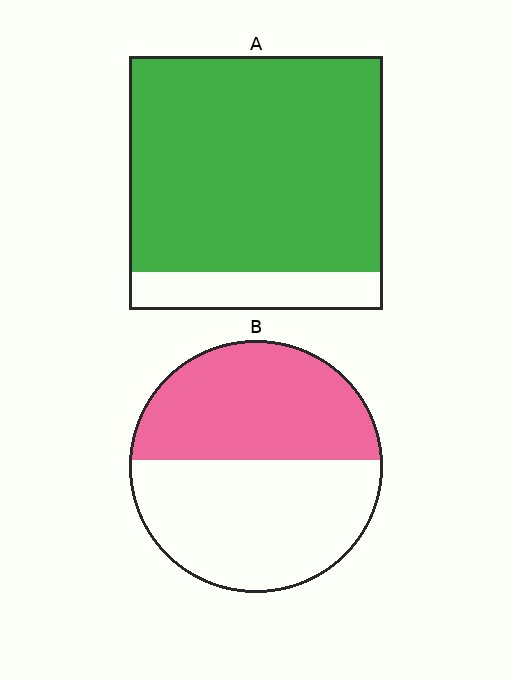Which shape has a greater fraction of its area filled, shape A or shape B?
Shape A.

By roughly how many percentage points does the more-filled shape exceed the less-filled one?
By roughly 40 percentage points (A over B).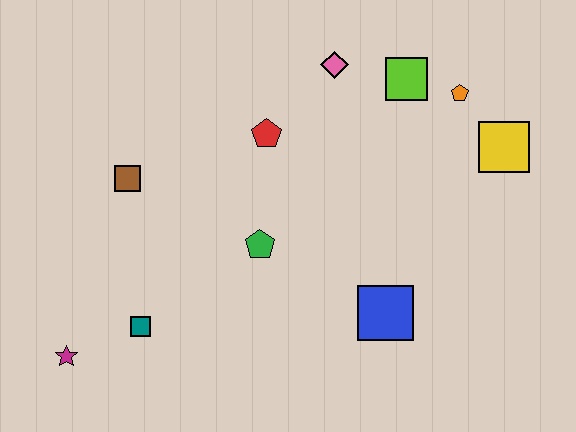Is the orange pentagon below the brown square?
No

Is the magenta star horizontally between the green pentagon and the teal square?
No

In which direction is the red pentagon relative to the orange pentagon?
The red pentagon is to the left of the orange pentagon.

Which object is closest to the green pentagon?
The red pentagon is closest to the green pentagon.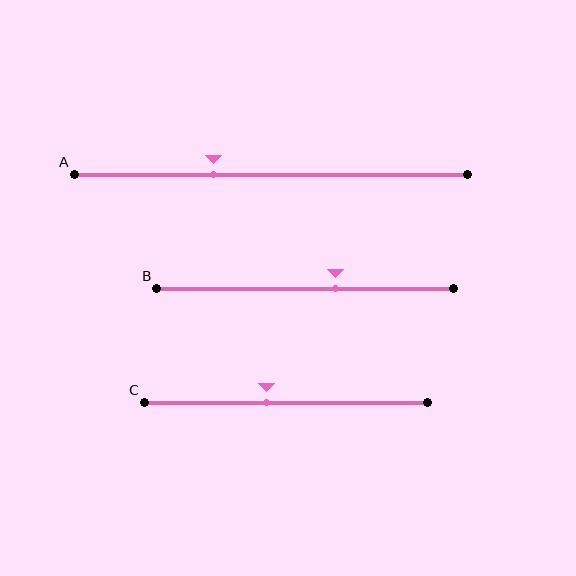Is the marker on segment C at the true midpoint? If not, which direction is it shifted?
No, the marker on segment C is shifted to the left by about 7% of the segment length.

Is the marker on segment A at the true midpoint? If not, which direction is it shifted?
No, the marker on segment A is shifted to the left by about 15% of the segment length.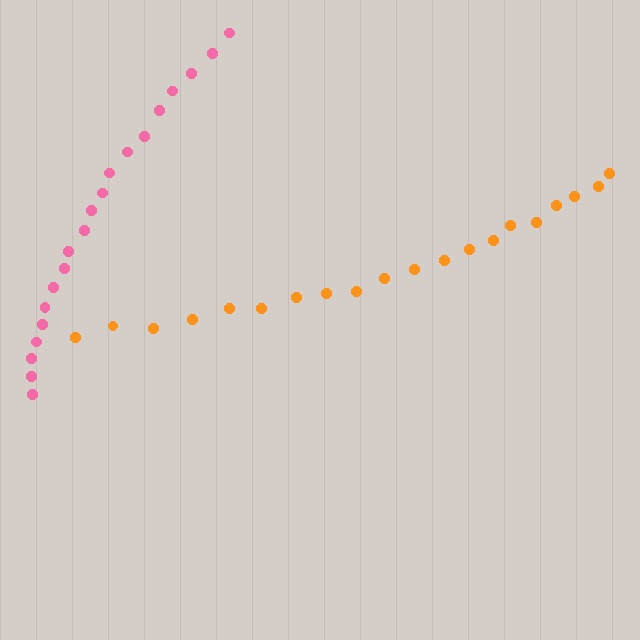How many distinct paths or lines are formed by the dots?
There are 2 distinct paths.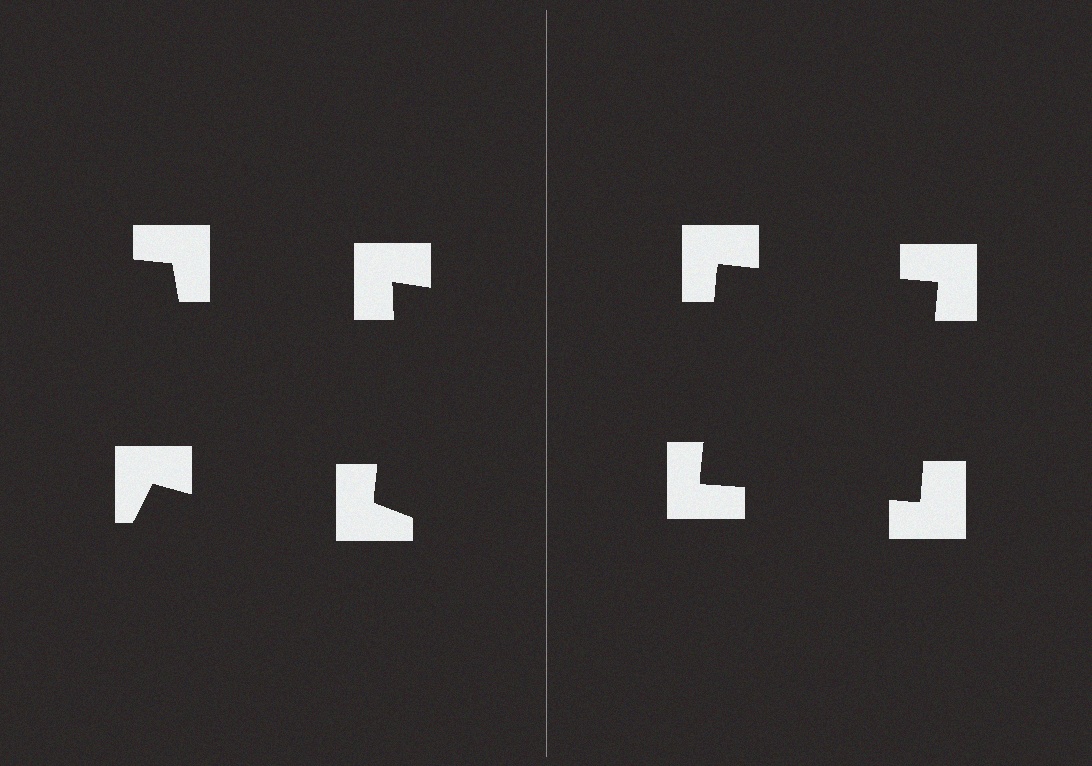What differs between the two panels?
The notched squares are positioned identically on both sides; only the wedge orientations differ. On the right they align to a square; on the left they are misaligned.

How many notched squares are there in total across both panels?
8 — 4 on each side.